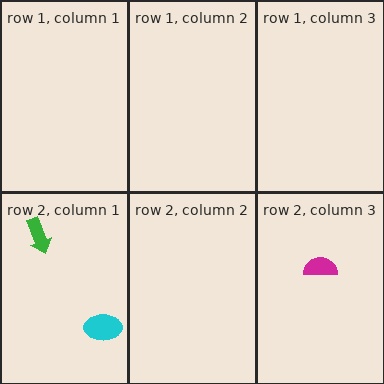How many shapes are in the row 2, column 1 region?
2.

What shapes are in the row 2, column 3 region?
The magenta semicircle.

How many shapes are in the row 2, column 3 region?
1.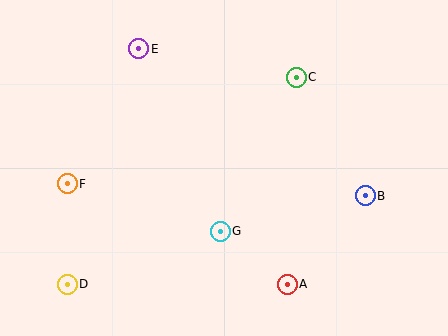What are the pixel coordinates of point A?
Point A is at (287, 284).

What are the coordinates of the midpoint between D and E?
The midpoint between D and E is at (103, 167).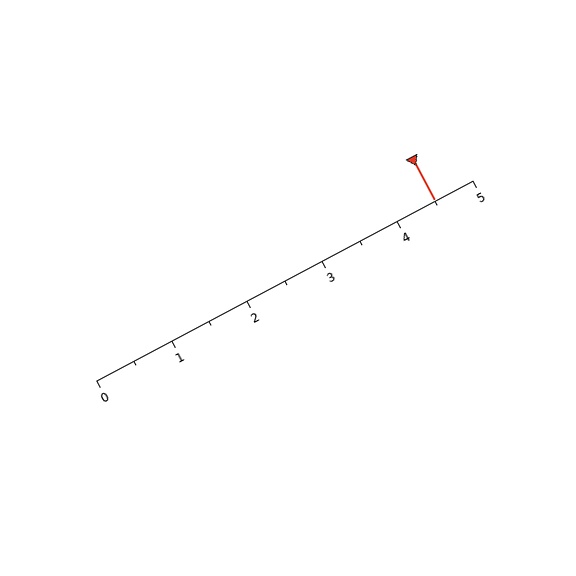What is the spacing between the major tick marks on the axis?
The major ticks are spaced 1 apart.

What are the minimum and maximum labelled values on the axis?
The axis runs from 0 to 5.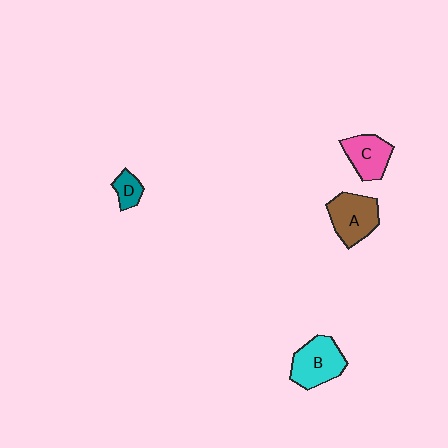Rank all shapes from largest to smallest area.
From largest to smallest: B (cyan), A (brown), C (pink), D (teal).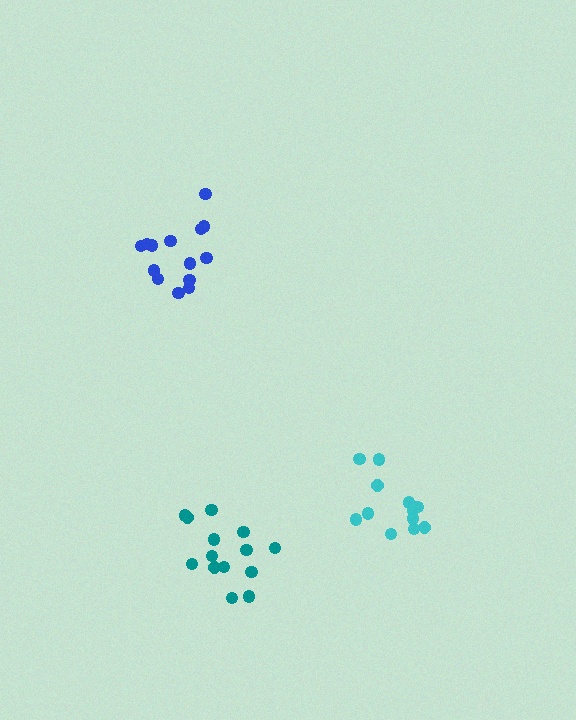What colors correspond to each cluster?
The clusters are colored: teal, cyan, blue.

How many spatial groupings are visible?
There are 3 spatial groupings.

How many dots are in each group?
Group 1: 14 dots, Group 2: 12 dots, Group 3: 14 dots (40 total).